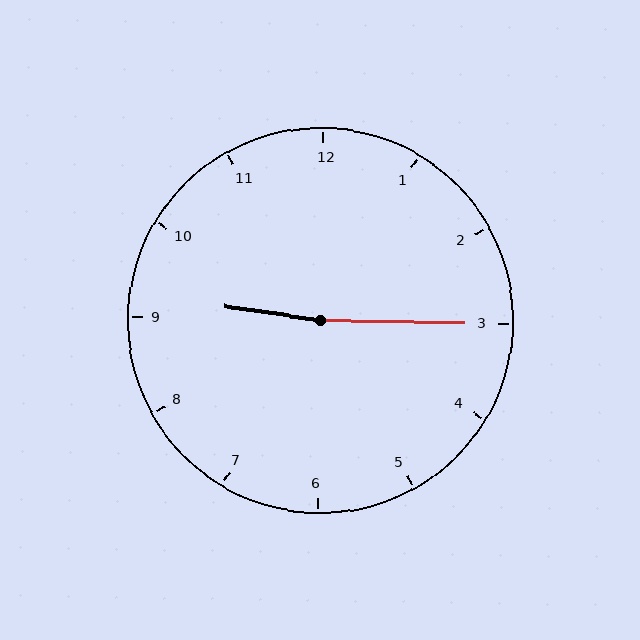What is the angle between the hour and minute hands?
Approximately 172 degrees.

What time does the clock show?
9:15.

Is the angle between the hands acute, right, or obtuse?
It is obtuse.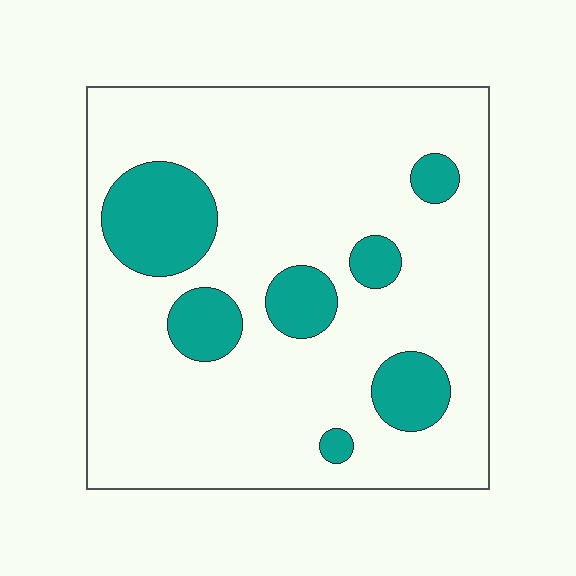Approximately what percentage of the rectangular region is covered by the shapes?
Approximately 20%.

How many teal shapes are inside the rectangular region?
7.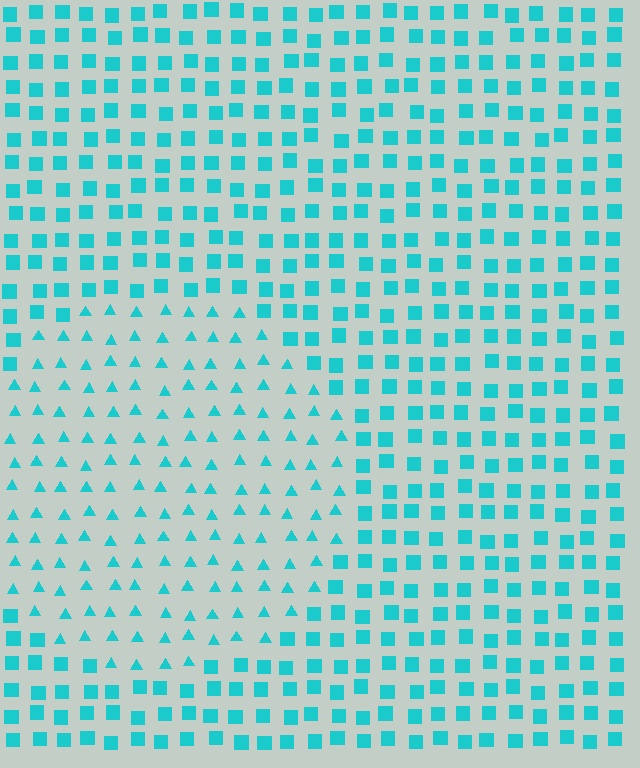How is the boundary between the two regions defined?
The boundary is defined by a change in element shape: triangles inside vs. squares outside. All elements share the same color and spacing.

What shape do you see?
I see a circle.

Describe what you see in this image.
The image is filled with small cyan elements arranged in a uniform grid. A circle-shaped region contains triangles, while the surrounding area contains squares. The boundary is defined purely by the change in element shape.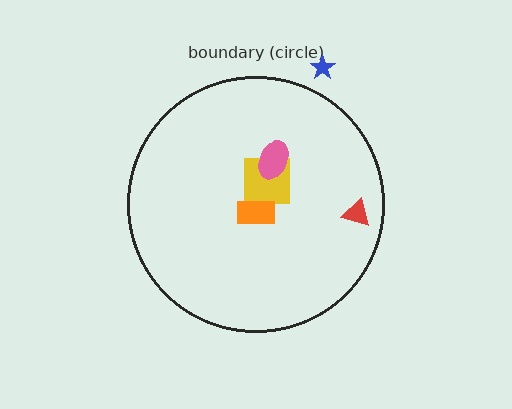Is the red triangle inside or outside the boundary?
Inside.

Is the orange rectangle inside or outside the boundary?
Inside.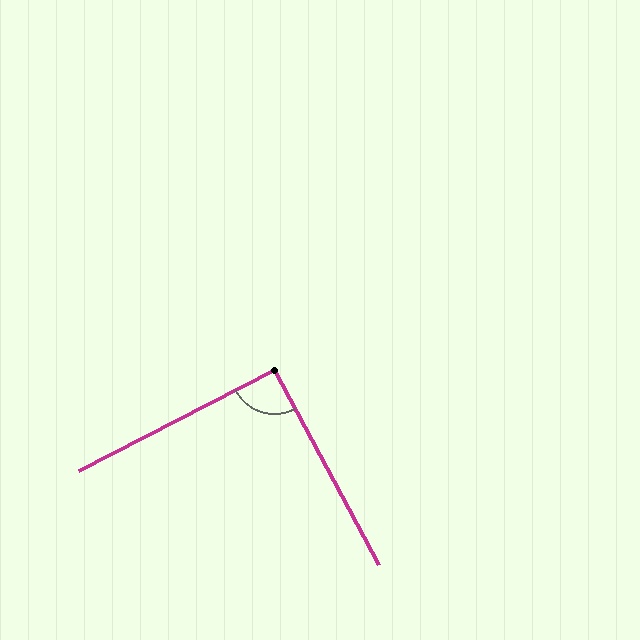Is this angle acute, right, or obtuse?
It is approximately a right angle.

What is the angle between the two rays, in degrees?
Approximately 91 degrees.